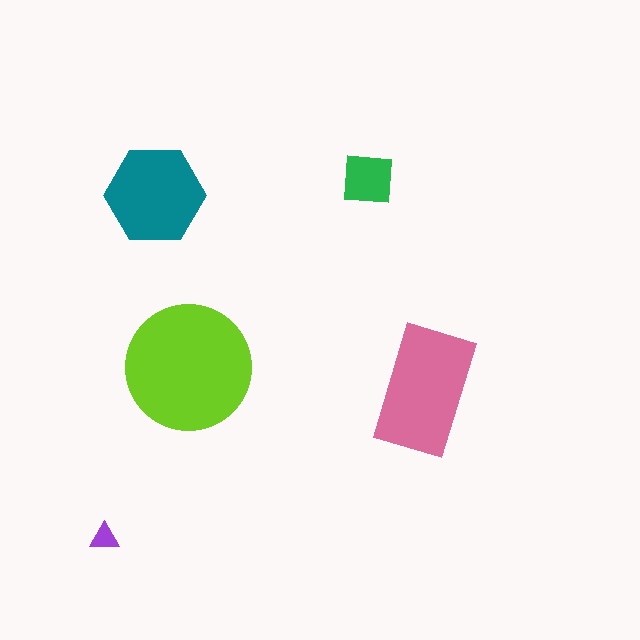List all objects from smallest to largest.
The purple triangle, the green square, the teal hexagon, the pink rectangle, the lime circle.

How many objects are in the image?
There are 5 objects in the image.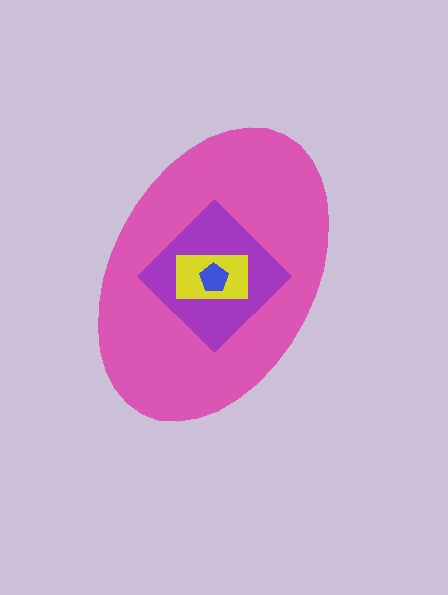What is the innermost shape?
The blue pentagon.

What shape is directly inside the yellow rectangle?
The blue pentagon.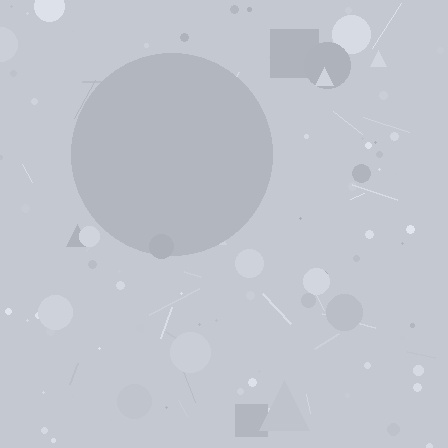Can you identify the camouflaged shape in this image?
The camouflaged shape is a circle.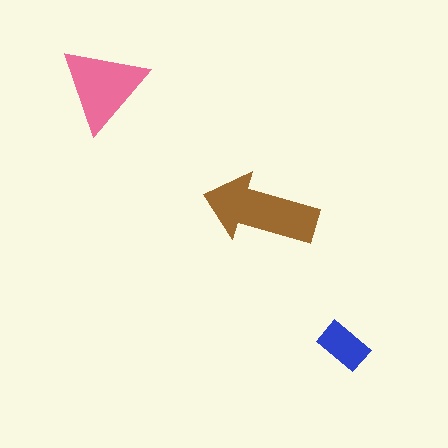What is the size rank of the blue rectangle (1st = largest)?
3rd.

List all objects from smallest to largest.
The blue rectangle, the pink triangle, the brown arrow.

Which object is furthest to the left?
The pink triangle is leftmost.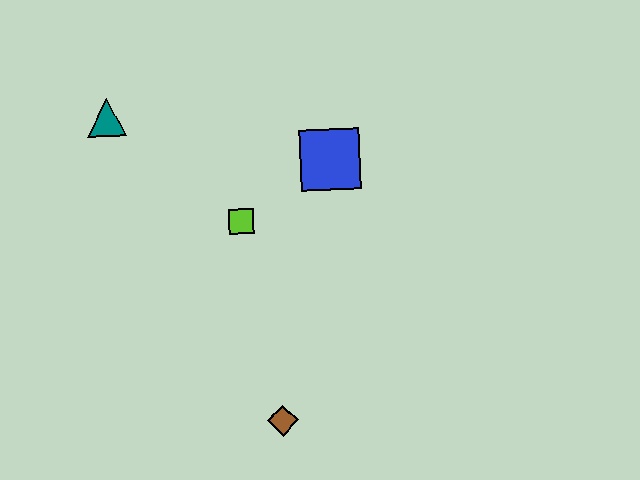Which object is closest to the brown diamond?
The lime square is closest to the brown diamond.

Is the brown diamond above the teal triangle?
No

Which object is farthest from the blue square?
The brown diamond is farthest from the blue square.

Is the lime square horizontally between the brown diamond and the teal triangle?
Yes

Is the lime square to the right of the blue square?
No